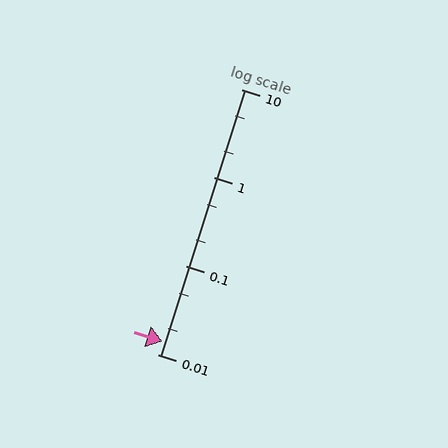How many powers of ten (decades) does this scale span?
The scale spans 3 decades, from 0.01 to 10.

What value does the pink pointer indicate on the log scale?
The pointer indicates approximately 0.014.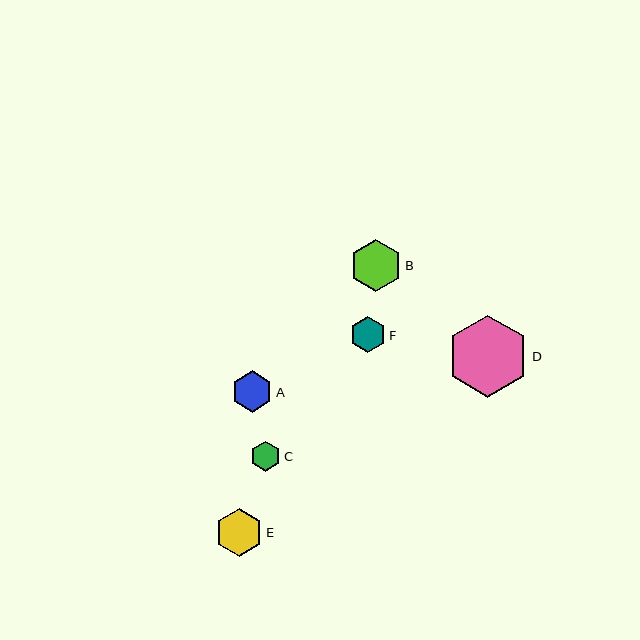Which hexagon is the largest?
Hexagon D is the largest with a size of approximately 82 pixels.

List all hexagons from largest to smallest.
From largest to smallest: D, B, E, A, F, C.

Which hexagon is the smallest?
Hexagon C is the smallest with a size of approximately 30 pixels.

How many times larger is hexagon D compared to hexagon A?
Hexagon D is approximately 2.0 times the size of hexagon A.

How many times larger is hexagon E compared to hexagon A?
Hexagon E is approximately 1.2 times the size of hexagon A.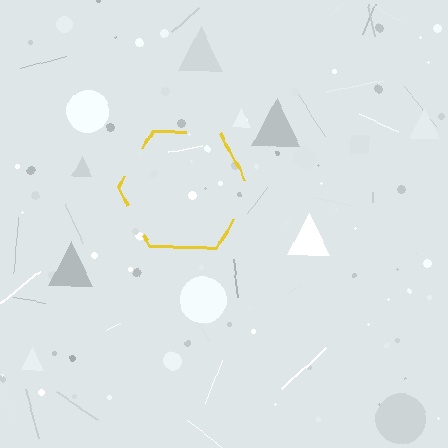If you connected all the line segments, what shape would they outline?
They would outline a hexagon.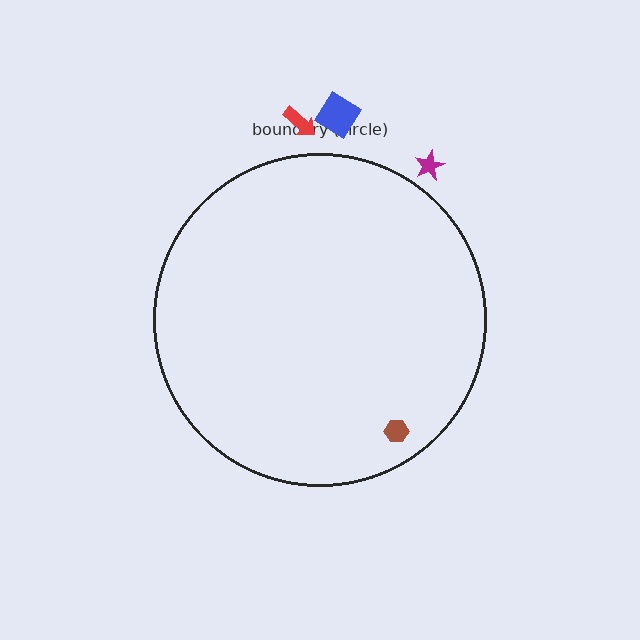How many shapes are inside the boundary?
1 inside, 3 outside.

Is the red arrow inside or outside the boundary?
Outside.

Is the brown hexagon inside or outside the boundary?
Inside.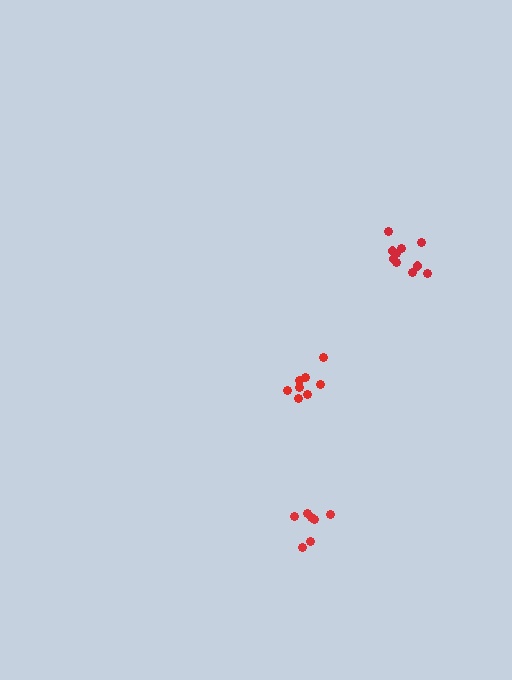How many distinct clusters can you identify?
There are 3 distinct clusters.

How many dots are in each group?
Group 1: 8 dots, Group 2: 7 dots, Group 3: 10 dots (25 total).